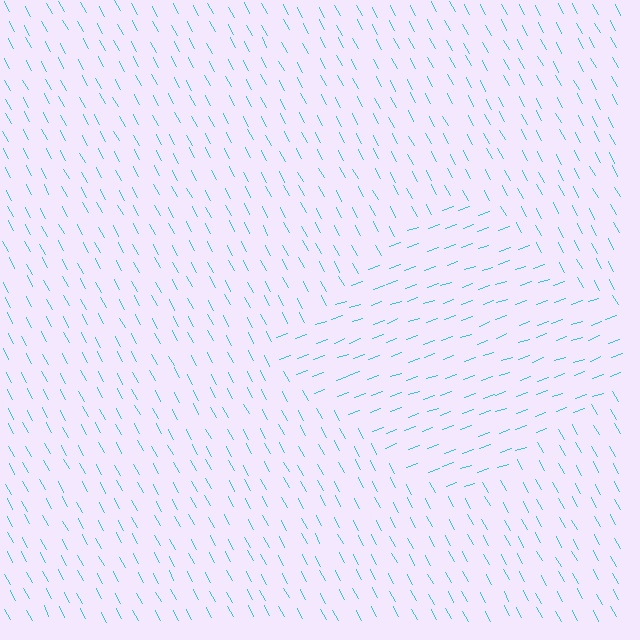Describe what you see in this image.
The image is filled with small cyan line segments. A diamond region in the image has lines oriented differently from the surrounding lines, creating a visible texture boundary.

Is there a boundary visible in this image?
Yes, there is a texture boundary formed by a change in line orientation.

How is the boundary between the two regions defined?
The boundary is defined purely by a change in line orientation (approximately 82 degrees difference). All lines are the same color and thickness.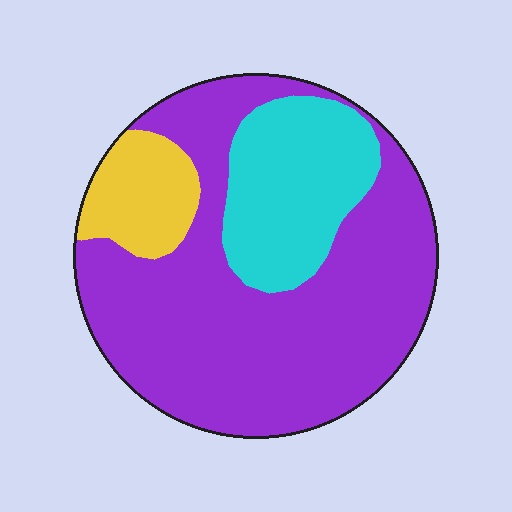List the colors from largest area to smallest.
From largest to smallest: purple, cyan, yellow.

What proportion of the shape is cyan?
Cyan covers 22% of the shape.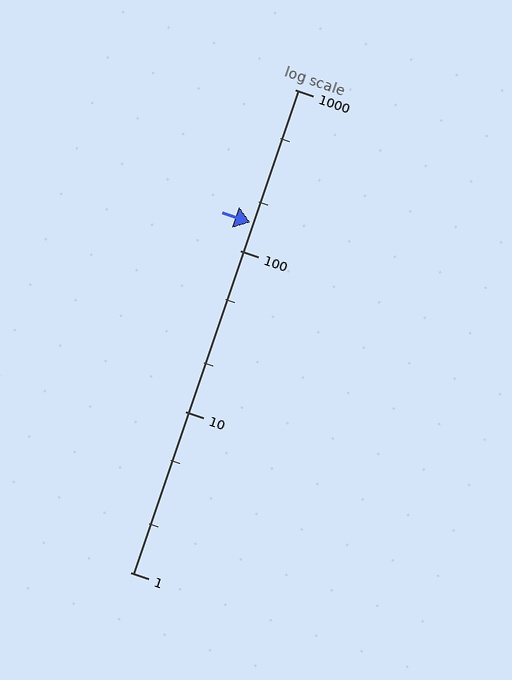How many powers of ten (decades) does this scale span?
The scale spans 3 decades, from 1 to 1000.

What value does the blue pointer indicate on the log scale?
The pointer indicates approximately 150.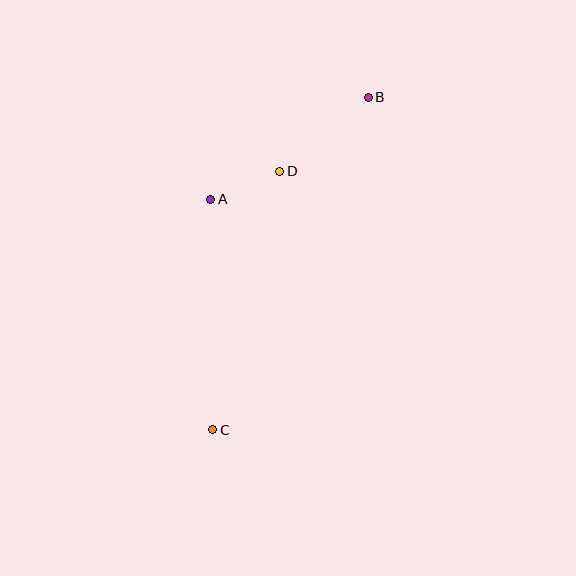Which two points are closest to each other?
Points A and D are closest to each other.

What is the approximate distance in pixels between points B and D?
The distance between B and D is approximately 115 pixels.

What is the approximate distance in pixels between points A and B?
The distance between A and B is approximately 188 pixels.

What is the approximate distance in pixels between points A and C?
The distance between A and C is approximately 230 pixels.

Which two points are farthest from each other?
Points B and C are farthest from each other.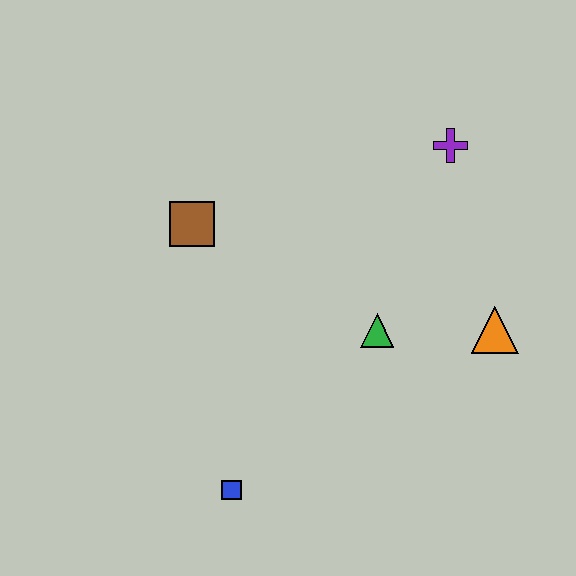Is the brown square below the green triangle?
No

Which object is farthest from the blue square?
The purple cross is farthest from the blue square.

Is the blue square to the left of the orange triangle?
Yes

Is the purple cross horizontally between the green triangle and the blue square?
No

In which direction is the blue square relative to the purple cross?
The blue square is below the purple cross.